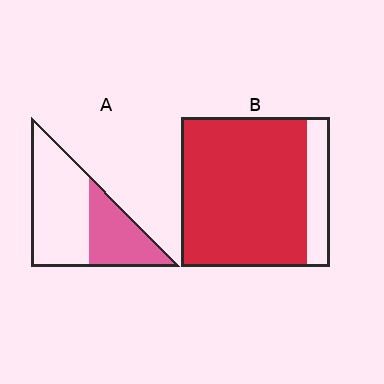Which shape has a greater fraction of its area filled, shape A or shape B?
Shape B.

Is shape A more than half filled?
No.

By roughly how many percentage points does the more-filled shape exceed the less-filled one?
By roughly 45 percentage points (B over A).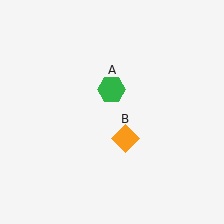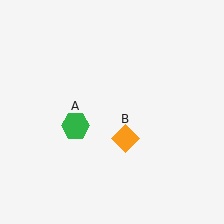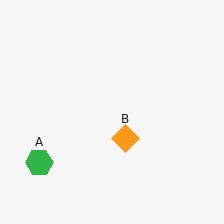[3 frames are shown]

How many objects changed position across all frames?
1 object changed position: green hexagon (object A).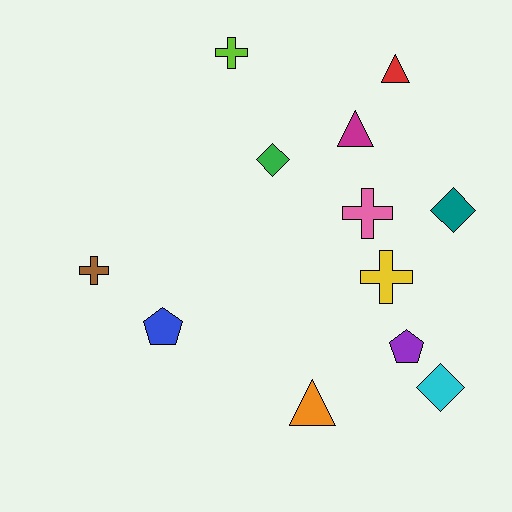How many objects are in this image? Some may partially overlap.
There are 12 objects.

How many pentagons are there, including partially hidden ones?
There are 2 pentagons.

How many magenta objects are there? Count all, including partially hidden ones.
There is 1 magenta object.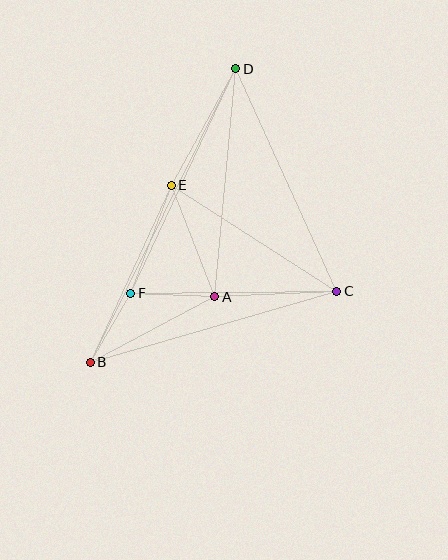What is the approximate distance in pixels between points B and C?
The distance between B and C is approximately 256 pixels.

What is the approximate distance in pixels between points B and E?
The distance between B and E is approximately 194 pixels.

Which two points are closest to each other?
Points B and F are closest to each other.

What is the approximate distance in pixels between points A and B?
The distance between A and B is approximately 140 pixels.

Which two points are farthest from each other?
Points B and D are farthest from each other.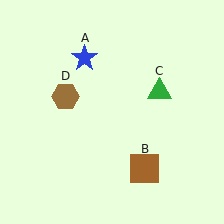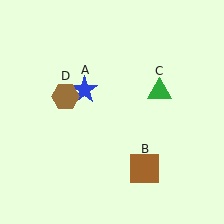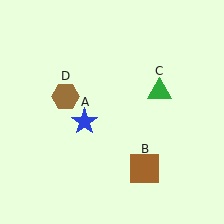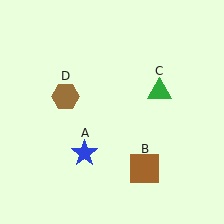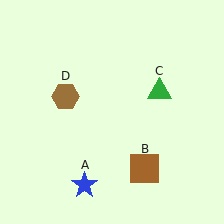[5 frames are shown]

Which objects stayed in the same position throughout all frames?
Brown square (object B) and green triangle (object C) and brown hexagon (object D) remained stationary.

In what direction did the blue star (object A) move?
The blue star (object A) moved down.